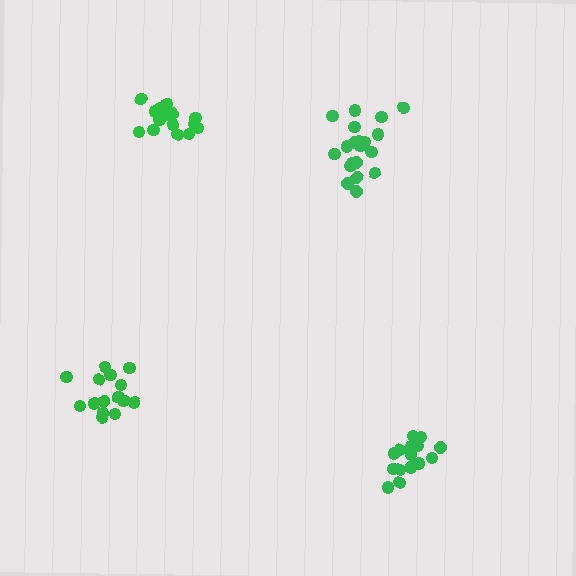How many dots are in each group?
Group 1: 20 dots, Group 2: 16 dots, Group 3: 15 dots, Group 4: 17 dots (68 total).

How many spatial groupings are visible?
There are 4 spatial groupings.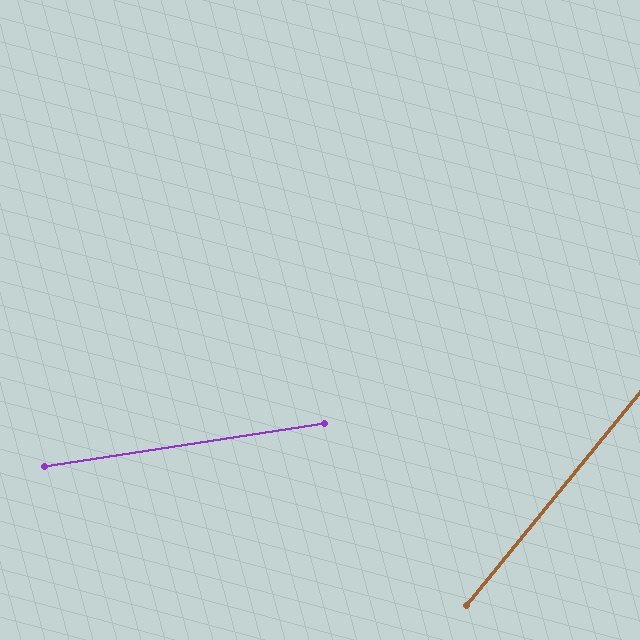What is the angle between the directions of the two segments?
Approximately 42 degrees.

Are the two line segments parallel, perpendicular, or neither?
Neither parallel nor perpendicular — they differ by about 42°.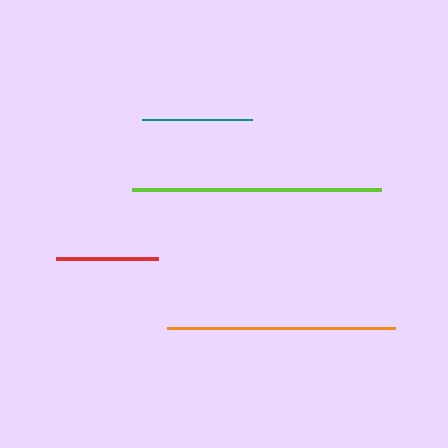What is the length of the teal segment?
The teal segment is approximately 110 pixels long.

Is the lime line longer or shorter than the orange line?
The lime line is longer than the orange line.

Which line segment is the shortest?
The red line is the shortest at approximately 102 pixels.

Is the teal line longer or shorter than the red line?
The teal line is longer than the red line.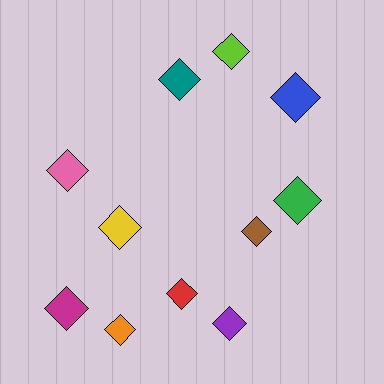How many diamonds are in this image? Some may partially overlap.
There are 11 diamonds.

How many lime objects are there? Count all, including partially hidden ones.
There is 1 lime object.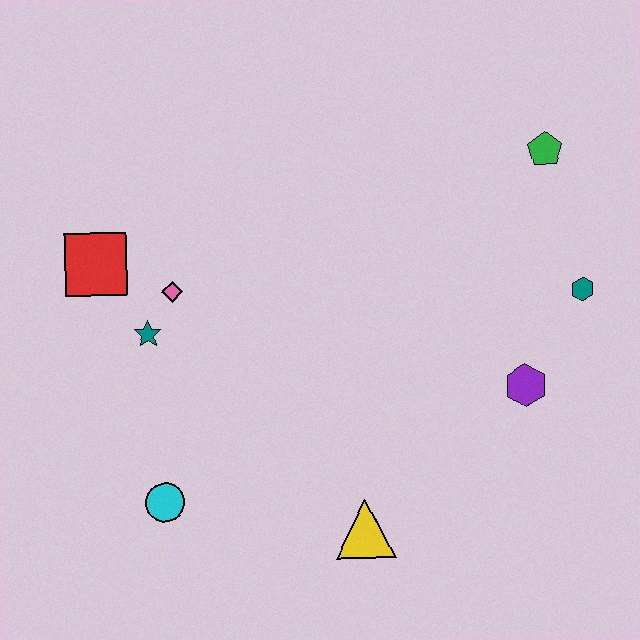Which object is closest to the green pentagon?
The teal hexagon is closest to the green pentagon.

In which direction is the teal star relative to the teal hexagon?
The teal star is to the left of the teal hexagon.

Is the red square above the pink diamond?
Yes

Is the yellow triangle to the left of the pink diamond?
No